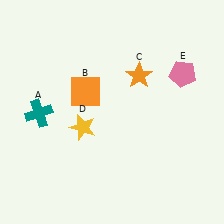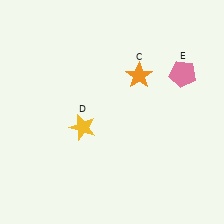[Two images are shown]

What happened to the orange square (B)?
The orange square (B) was removed in Image 2. It was in the top-left area of Image 1.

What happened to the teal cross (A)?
The teal cross (A) was removed in Image 2. It was in the bottom-left area of Image 1.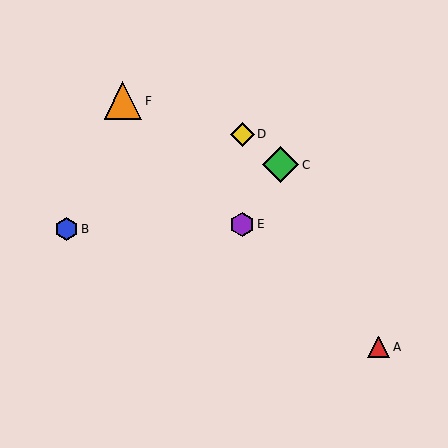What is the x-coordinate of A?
Object A is at x≈379.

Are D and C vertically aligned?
No, D is at x≈242 and C is at x≈281.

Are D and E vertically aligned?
Yes, both are at x≈242.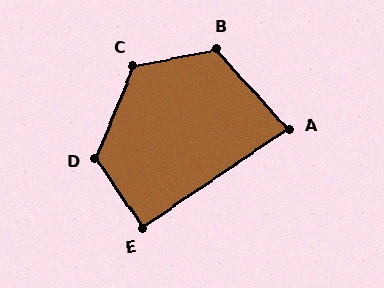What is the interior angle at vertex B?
Approximately 121 degrees (obtuse).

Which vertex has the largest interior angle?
C, at approximately 124 degrees.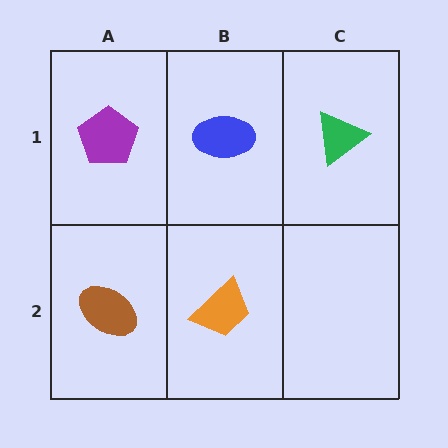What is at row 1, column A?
A purple pentagon.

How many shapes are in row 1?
3 shapes.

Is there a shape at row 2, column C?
No, that cell is empty.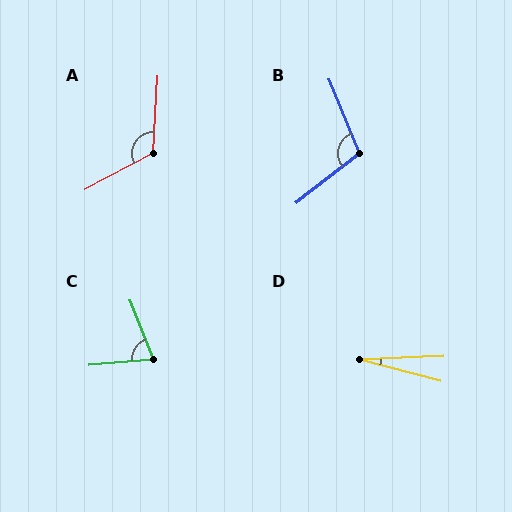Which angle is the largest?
A, at approximately 122 degrees.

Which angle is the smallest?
D, at approximately 17 degrees.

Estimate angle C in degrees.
Approximately 73 degrees.